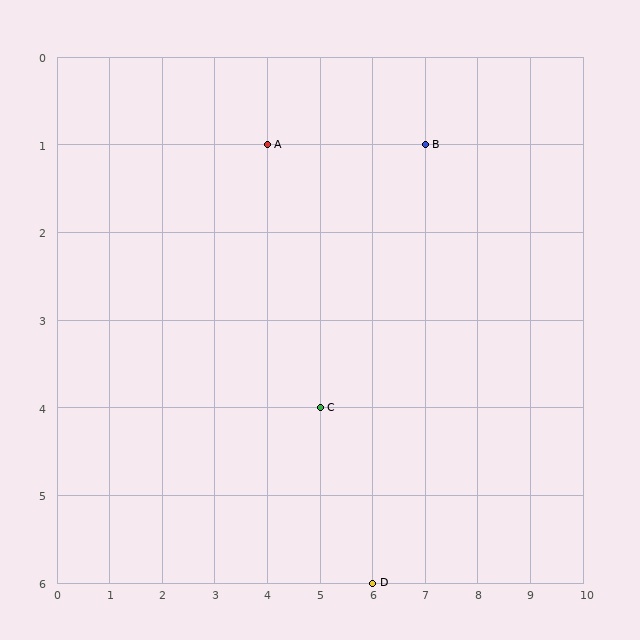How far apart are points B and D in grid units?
Points B and D are 1 column and 5 rows apart (about 5.1 grid units diagonally).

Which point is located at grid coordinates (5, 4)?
Point C is at (5, 4).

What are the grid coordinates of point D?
Point D is at grid coordinates (6, 6).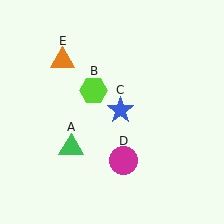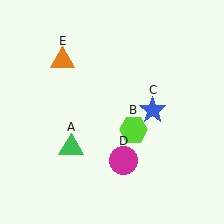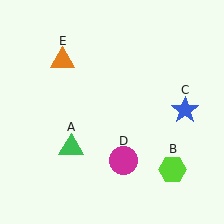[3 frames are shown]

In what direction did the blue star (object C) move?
The blue star (object C) moved right.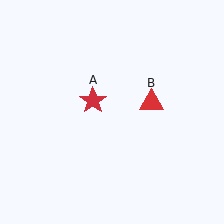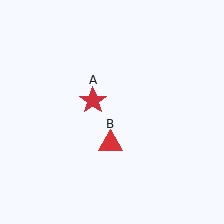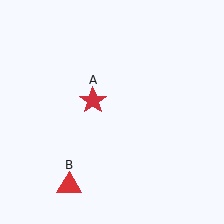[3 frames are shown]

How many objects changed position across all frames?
1 object changed position: red triangle (object B).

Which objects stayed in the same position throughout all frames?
Red star (object A) remained stationary.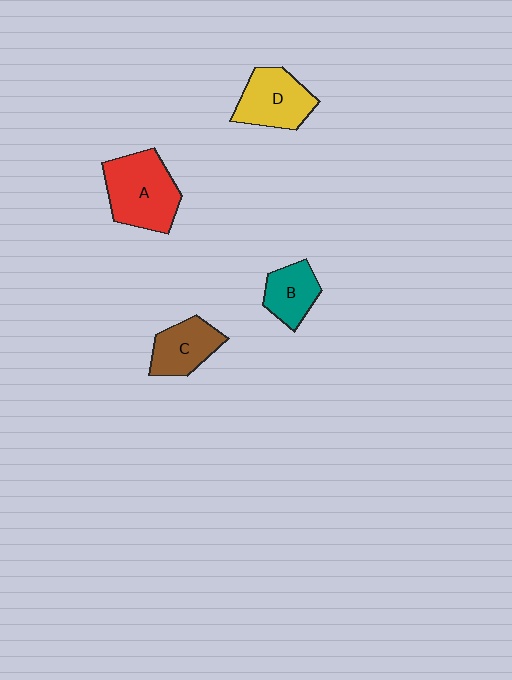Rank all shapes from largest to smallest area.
From largest to smallest: A (red), D (yellow), C (brown), B (teal).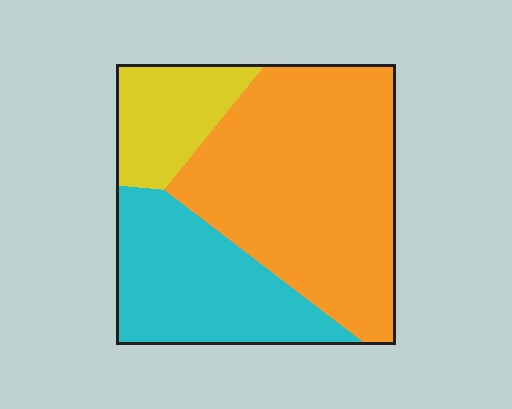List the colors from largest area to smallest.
From largest to smallest: orange, cyan, yellow.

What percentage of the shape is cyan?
Cyan takes up about one third (1/3) of the shape.